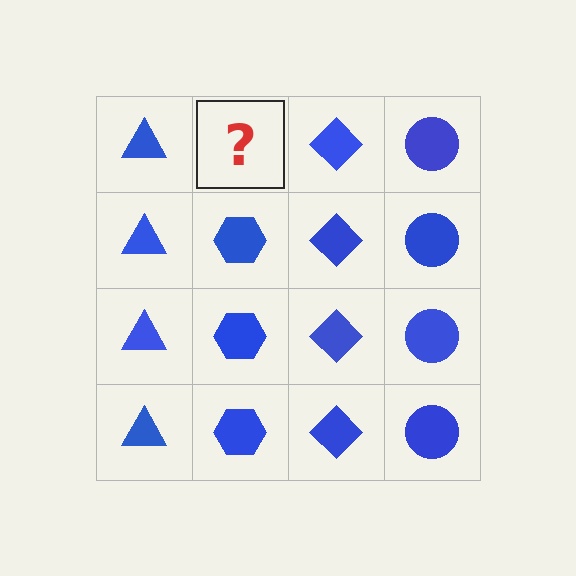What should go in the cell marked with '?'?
The missing cell should contain a blue hexagon.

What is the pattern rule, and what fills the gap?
The rule is that each column has a consistent shape. The gap should be filled with a blue hexagon.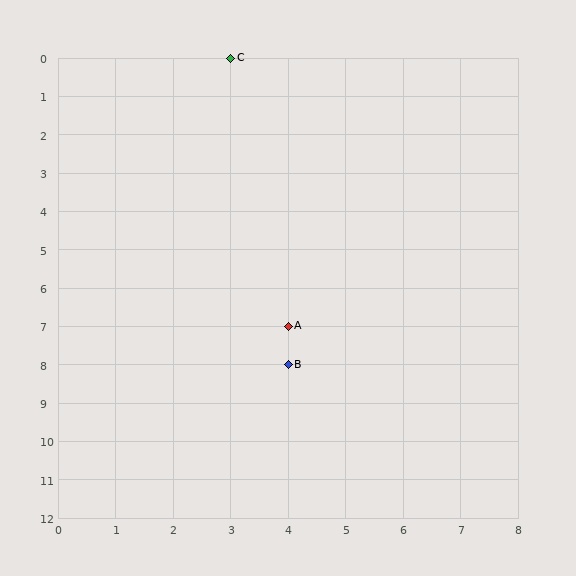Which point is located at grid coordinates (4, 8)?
Point B is at (4, 8).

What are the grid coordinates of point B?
Point B is at grid coordinates (4, 8).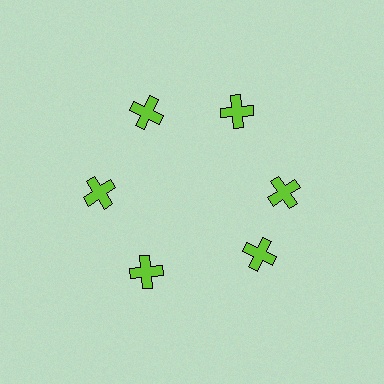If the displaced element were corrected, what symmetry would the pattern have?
It would have 6-fold rotational symmetry — the pattern would map onto itself every 60 degrees.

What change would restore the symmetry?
The symmetry would be restored by rotating it back into even spacing with its neighbors so that all 6 crosses sit at equal angles and equal distance from the center.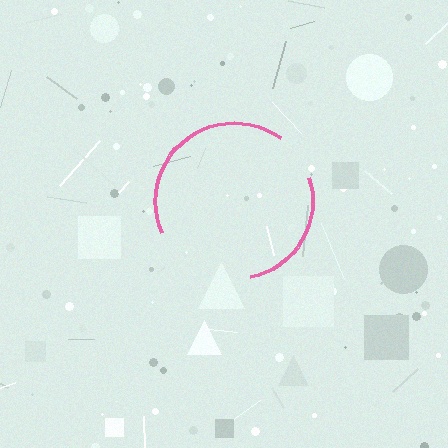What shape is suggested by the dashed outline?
The dashed outline suggests a circle.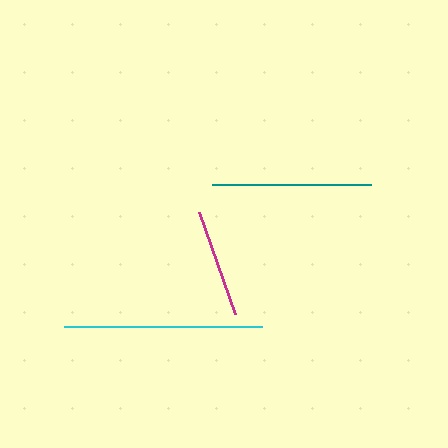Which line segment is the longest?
The cyan line is the longest at approximately 197 pixels.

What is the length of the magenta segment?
The magenta segment is approximately 109 pixels long.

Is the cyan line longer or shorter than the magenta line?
The cyan line is longer than the magenta line.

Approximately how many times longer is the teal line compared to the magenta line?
The teal line is approximately 1.5 times the length of the magenta line.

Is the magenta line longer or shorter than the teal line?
The teal line is longer than the magenta line.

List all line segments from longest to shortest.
From longest to shortest: cyan, teal, magenta.